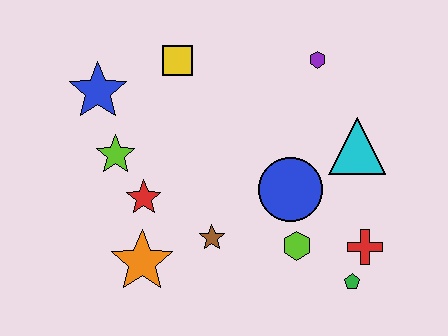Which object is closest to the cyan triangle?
The blue circle is closest to the cyan triangle.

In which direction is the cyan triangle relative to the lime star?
The cyan triangle is to the right of the lime star.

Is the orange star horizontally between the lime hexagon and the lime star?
Yes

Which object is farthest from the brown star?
The purple hexagon is farthest from the brown star.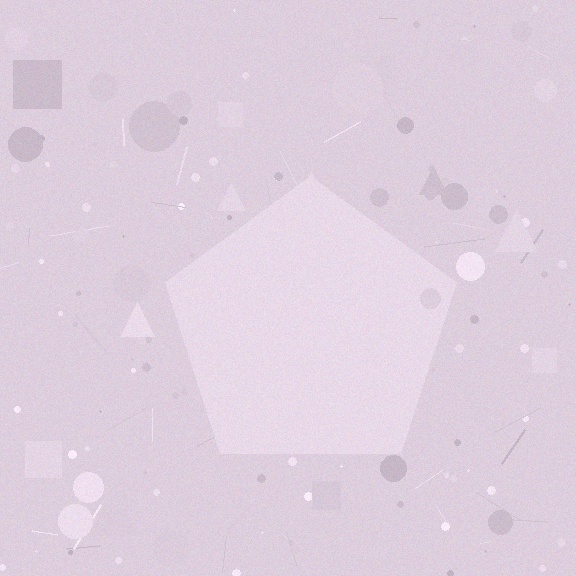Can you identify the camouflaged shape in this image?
The camouflaged shape is a pentagon.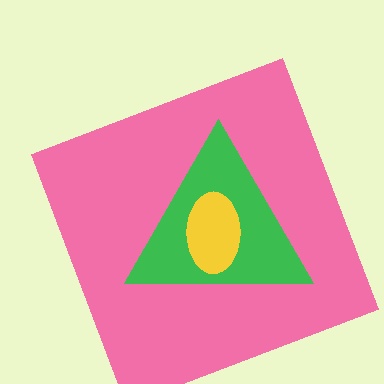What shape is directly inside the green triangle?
The yellow ellipse.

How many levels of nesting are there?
3.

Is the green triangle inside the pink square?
Yes.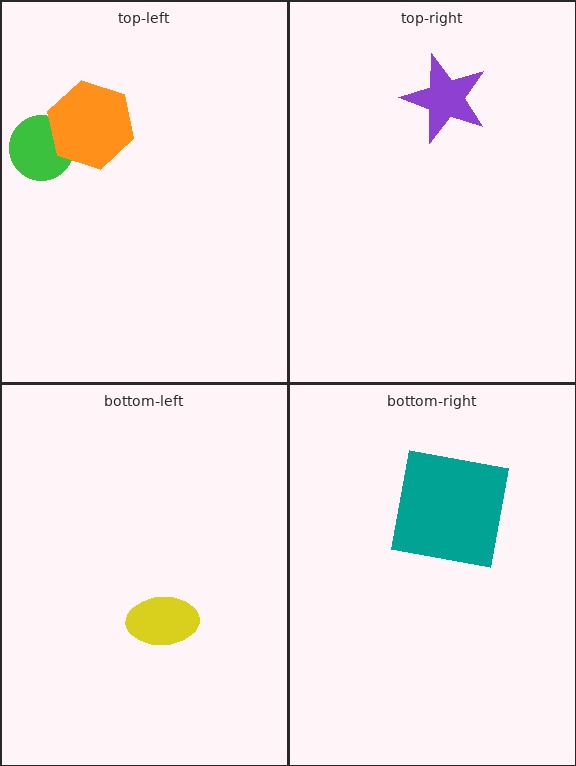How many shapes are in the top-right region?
1.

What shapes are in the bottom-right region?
The teal square.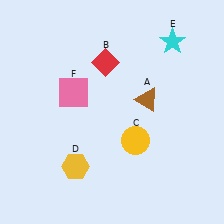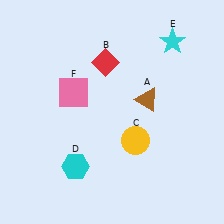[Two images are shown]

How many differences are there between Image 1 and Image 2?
There is 1 difference between the two images.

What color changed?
The hexagon (D) changed from yellow in Image 1 to cyan in Image 2.